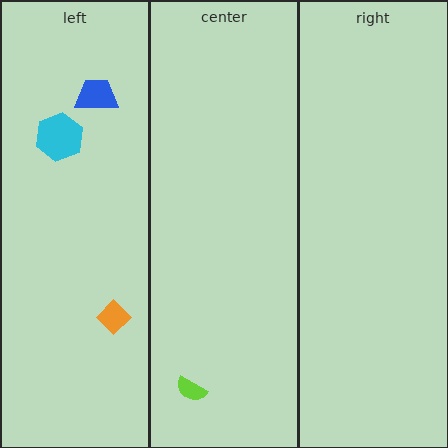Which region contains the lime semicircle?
The center region.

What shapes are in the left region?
The cyan hexagon, the blue trapezoid, the orange diamond.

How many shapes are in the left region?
3.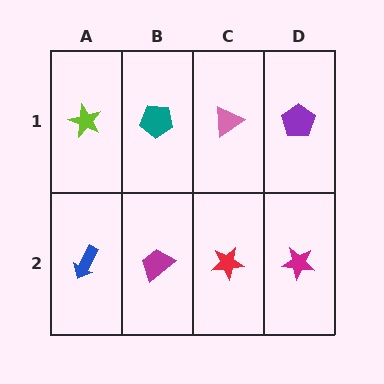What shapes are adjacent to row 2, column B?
A teal pentagon (row 1, column B), a blue arrow (row 2, column A), a red star (row 2, column C).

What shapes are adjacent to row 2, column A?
A lime star (row 1, column A), a magenta trapezoid (row 2, column B).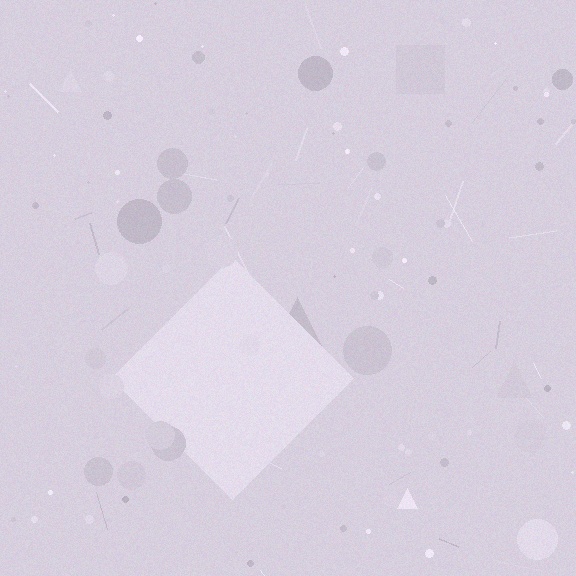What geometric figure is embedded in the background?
A diamond is embedded in the background.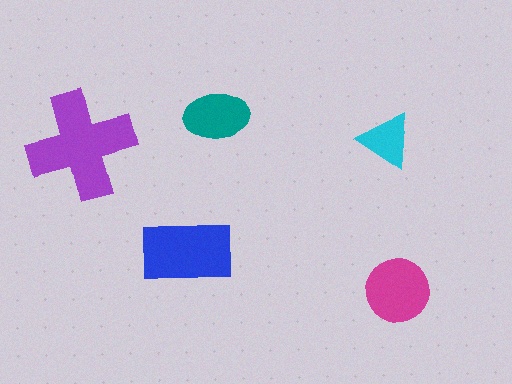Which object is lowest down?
The magenta circle is bottommost.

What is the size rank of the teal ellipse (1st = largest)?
4th.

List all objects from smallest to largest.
The cyan triangle, the teal ellipse, the magenta circle, the blue rectangle, the purple cross.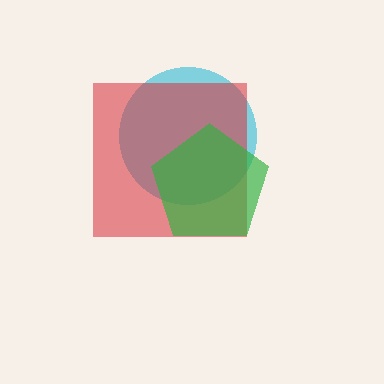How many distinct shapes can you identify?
There are 3 distinct shapes: a cyan circle, a red square, a green pentagon.